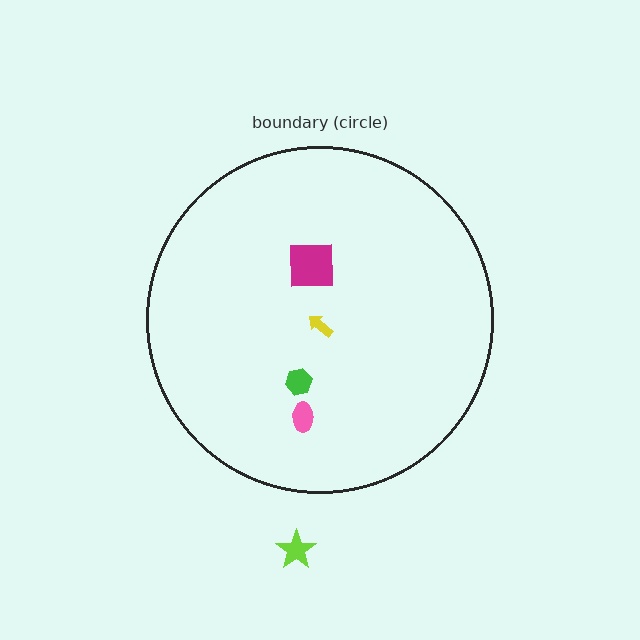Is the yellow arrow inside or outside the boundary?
Inside.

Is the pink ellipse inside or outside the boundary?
Inside.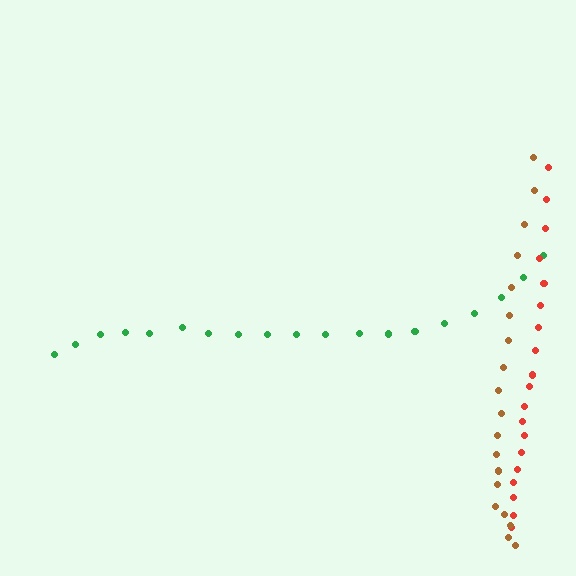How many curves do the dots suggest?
There are 3 distinct paths.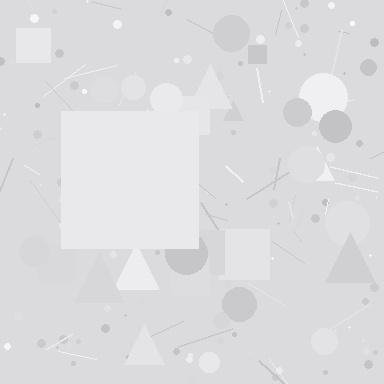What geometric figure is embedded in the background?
A square is embedded in the background.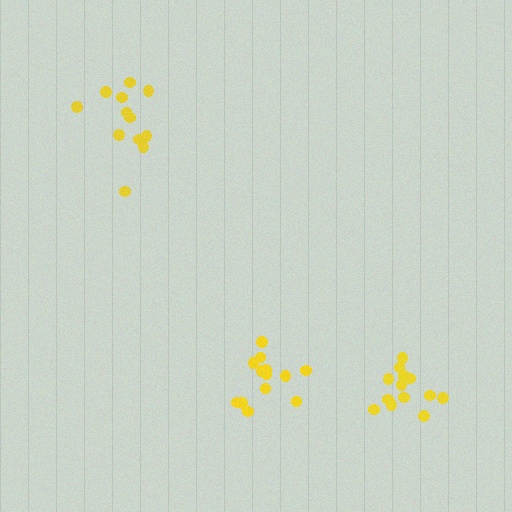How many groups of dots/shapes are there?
There are 3 groups.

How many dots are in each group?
Group 1: 13 dots, Group 2: 13 dots, Group 3: 12 dots (38 total).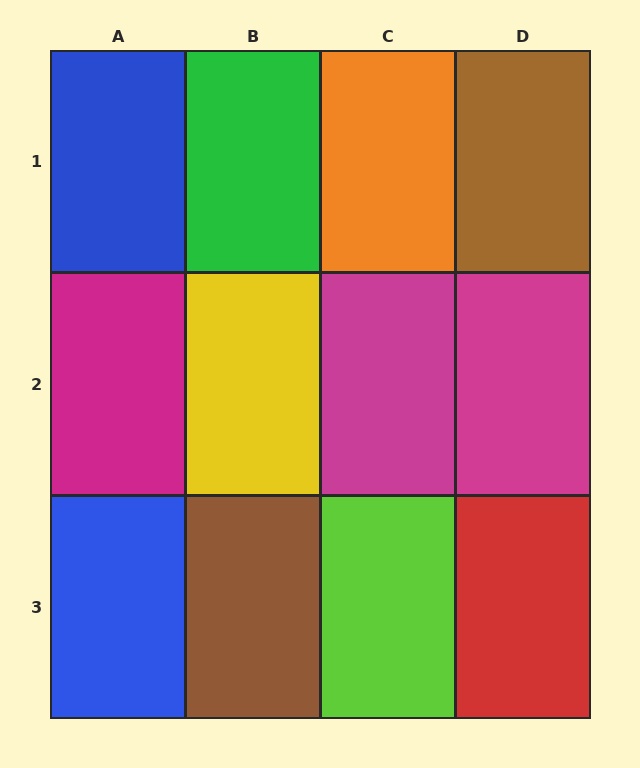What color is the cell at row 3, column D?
Red.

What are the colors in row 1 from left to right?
Blue, green, orange, brown.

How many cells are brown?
2 cells are brown.